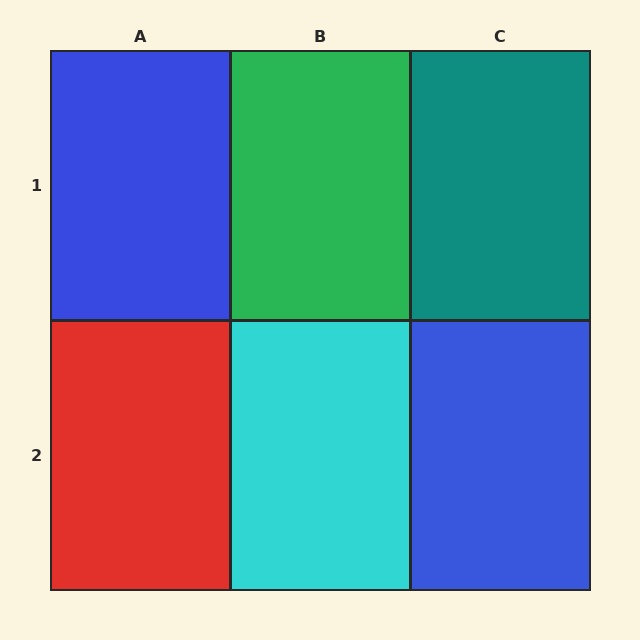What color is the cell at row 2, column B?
Cyan.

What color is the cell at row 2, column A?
Red.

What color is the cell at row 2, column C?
Blue.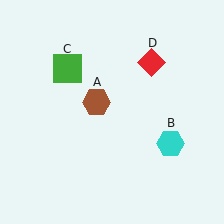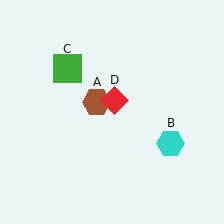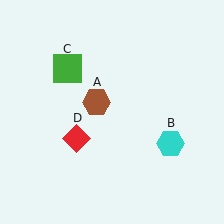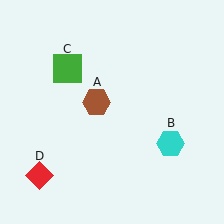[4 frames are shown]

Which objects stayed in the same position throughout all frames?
Brown hexagon (object A) and cyan hexagon (object B) and green square (object C) remained stationary.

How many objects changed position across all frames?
1 object changed position: red diamond (object D).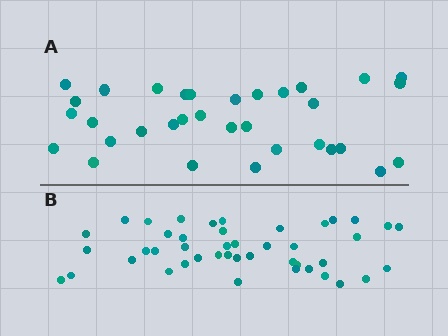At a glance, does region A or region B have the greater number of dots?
Region B (the bottom region) has more dots.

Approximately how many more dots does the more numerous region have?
Region B has roughly 12 or so more dots than region A.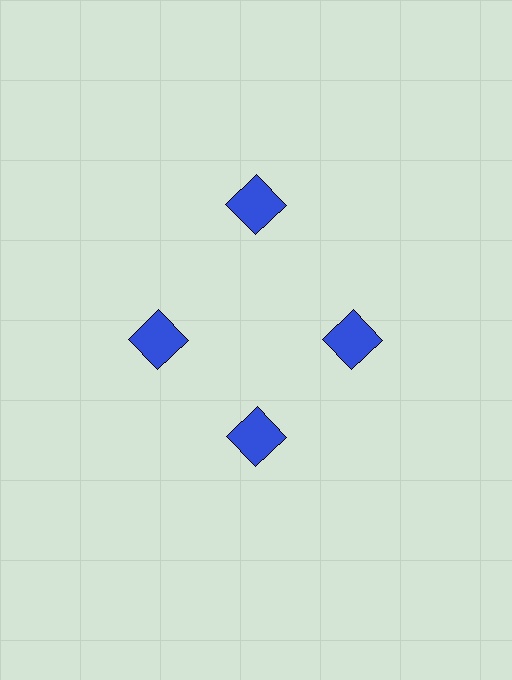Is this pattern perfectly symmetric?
No. The 4 blue squares are arranged in a ring, but one element near the 12 o'clock position is pushed outward from the center, breaking the 4-fold rotational symmetry.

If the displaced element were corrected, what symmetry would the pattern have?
It would have 4-fold rotational symmetry — the pattern would map onto itself every 90 degrees.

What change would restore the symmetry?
The symmetry would be restored by moving it inward, back onto the ring so that all 4 squares sit at equal angles and equal distance from the center.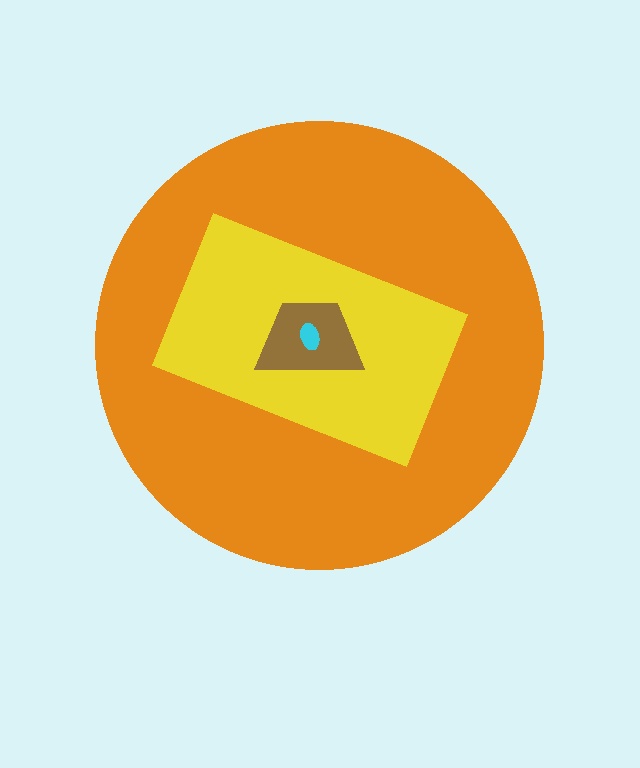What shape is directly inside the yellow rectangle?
The brown trapezoid.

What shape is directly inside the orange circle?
The yellow rectangle.